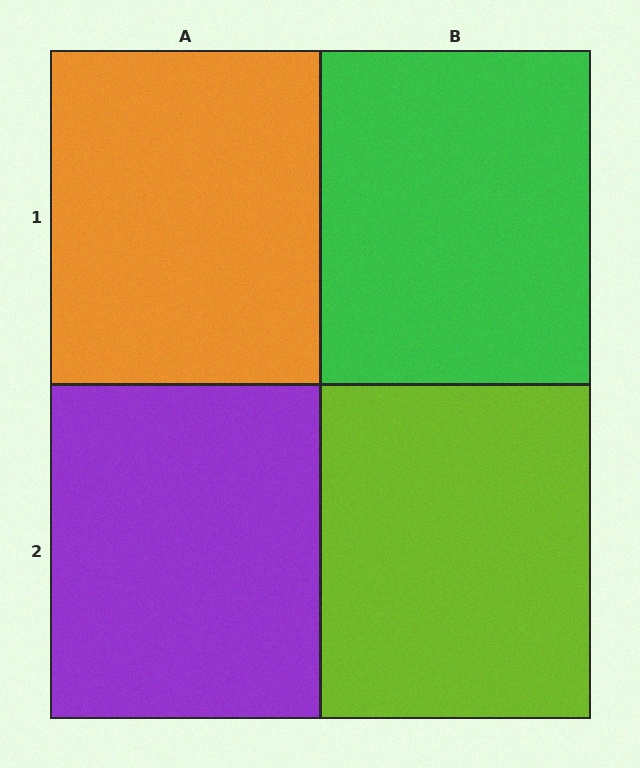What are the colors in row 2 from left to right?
Purple, lime.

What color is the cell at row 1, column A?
Orange.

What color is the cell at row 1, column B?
Green.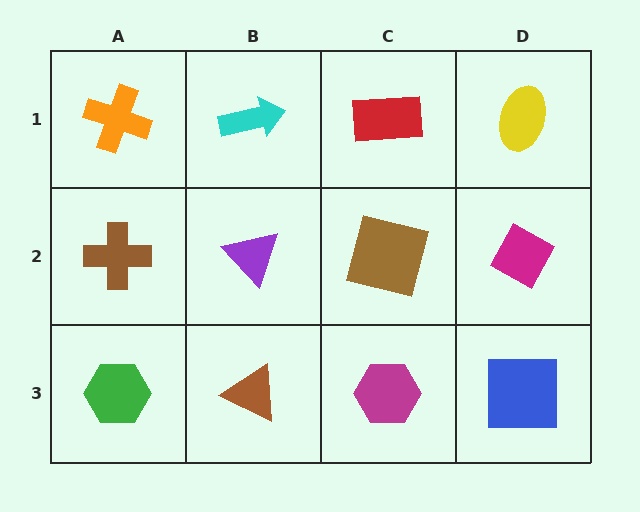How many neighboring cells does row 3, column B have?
3.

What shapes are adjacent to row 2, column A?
An orange cross (row 1, column A), a green hexagon (row 3, column A), a purple triangle (row 2, column B).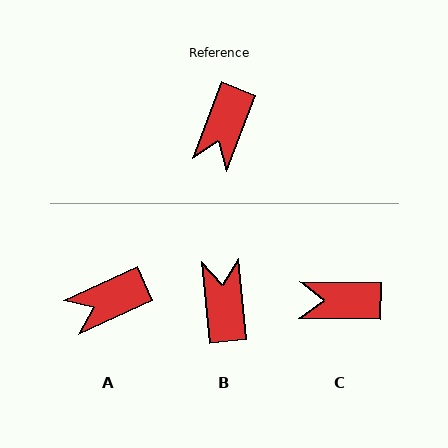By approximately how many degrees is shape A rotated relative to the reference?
Approximately 44 degrees clockwise.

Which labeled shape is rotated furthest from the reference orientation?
B, about 154 degrees away.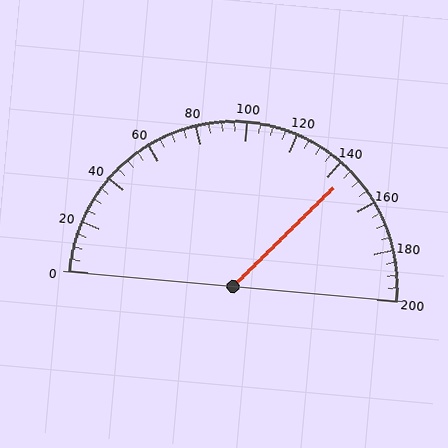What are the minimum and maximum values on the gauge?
The gauge ranges from 0 to 200.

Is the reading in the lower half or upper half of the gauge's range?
The reading is in the upper half of the range (0 to 200).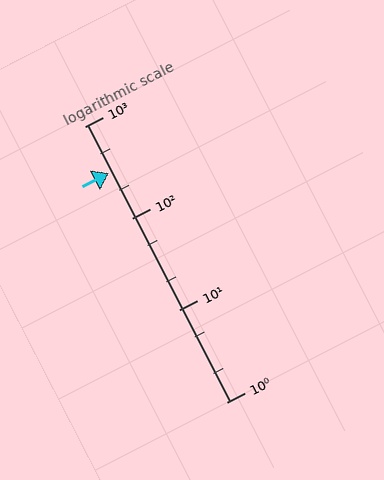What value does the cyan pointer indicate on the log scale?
The pointer indicates approximately 310.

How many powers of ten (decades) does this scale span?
The scale spans 3 decades, from 1 to 1000.